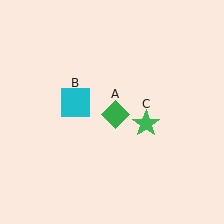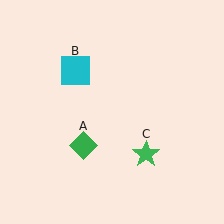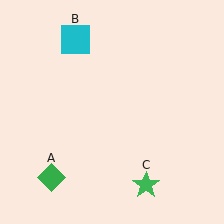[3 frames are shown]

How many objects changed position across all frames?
3 objects changed position: green diamond (object A), cyan square (object B), green star (object C).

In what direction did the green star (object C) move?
The green star (object C) moved down.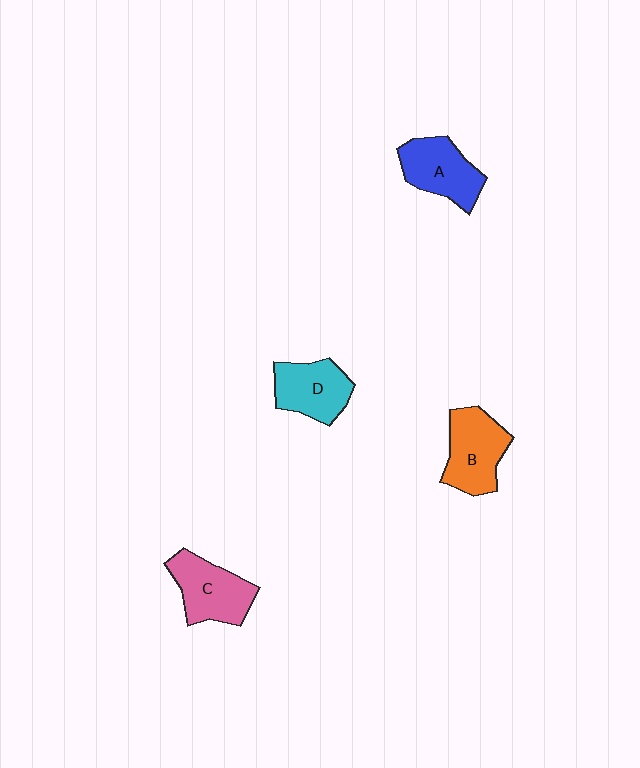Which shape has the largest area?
Shape B (orange).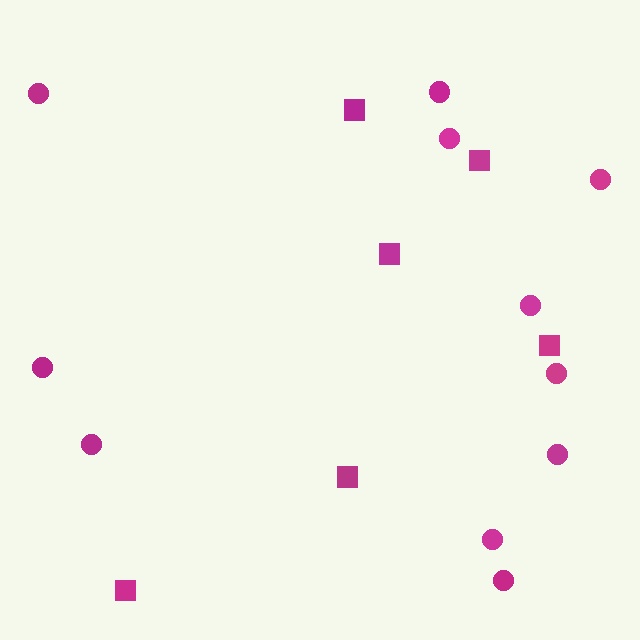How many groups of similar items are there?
There are 2 groups: one group of circles (11) and one group of squares (6).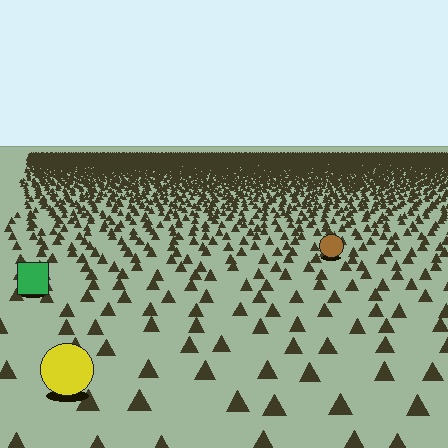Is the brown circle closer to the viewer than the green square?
No. The green square is closer — you can tell from the texture gradient: the ground texture is coarser near it.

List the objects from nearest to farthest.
From nearest to farthest: the yellow circle, the green square, the brown circle.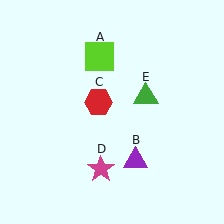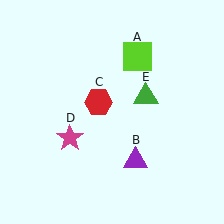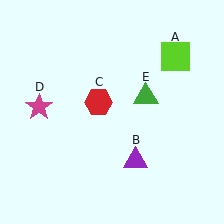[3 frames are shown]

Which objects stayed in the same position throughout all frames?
Purple triangle (object B) and red hexagon (object C) and green triangle (object E) remained stationary.